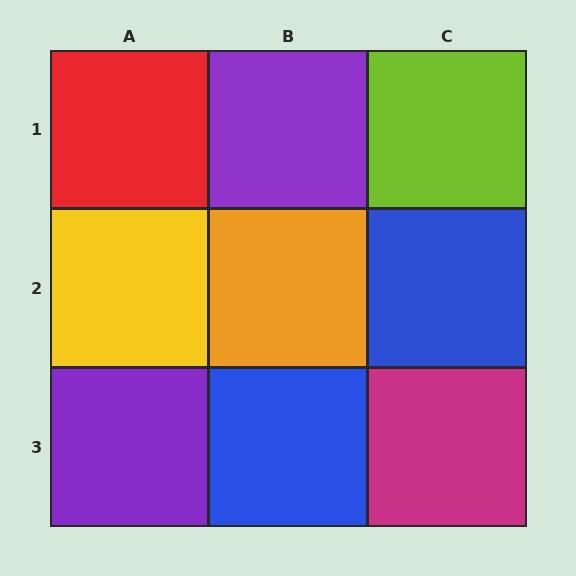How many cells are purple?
2 cells are purple.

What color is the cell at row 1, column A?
Red.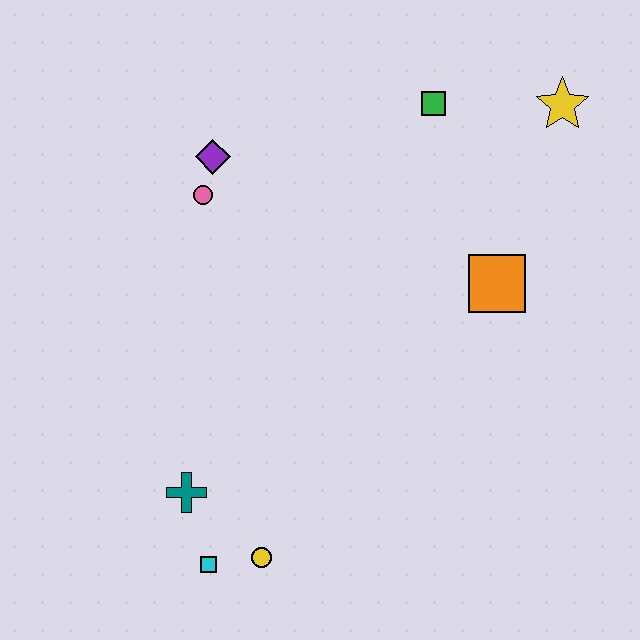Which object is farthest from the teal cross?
The yellow star is farthest from the teal cross.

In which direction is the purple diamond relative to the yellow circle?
The purple diamond is above the yellow circle.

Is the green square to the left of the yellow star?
Yes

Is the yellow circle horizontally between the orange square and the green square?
No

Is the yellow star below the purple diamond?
No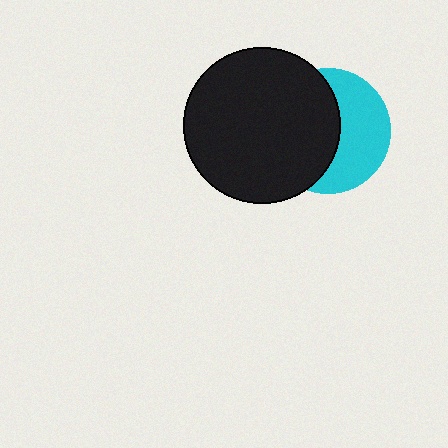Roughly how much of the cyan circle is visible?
About half of it is visible (roughly 47%).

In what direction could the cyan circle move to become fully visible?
The cyan circle could move right. That would shift it out from behind the black circle entirely.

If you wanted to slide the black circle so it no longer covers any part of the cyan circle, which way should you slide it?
Slide it left — that is the most direct way to separate the two shapes.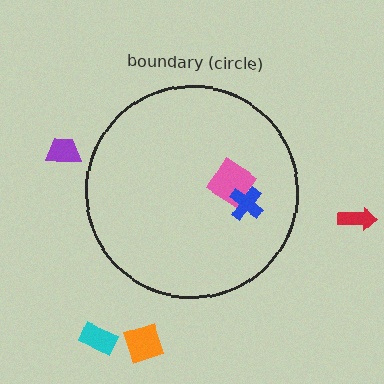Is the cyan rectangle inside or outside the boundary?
Outside.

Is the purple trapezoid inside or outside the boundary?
Outside.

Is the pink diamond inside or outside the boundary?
Inside.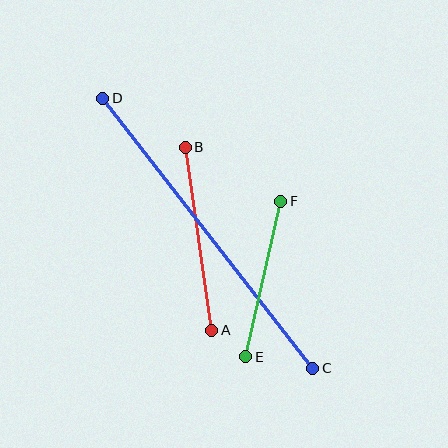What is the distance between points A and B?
The distance is approximately 185 pixels.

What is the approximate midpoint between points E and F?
The midpoint is at approximately (263, 279) pixels.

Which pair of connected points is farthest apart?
Points C and D are farthest apart.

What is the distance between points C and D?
The distance is approximately 342 pixels.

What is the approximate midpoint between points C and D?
The midpoint is at approximately (208, 233) pixels.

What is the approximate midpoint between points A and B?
The midpoint is at approximately (198, 239) pixels.